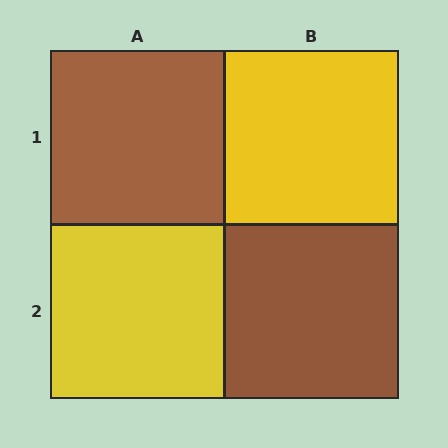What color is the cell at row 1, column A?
Brown.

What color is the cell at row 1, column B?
Yellow.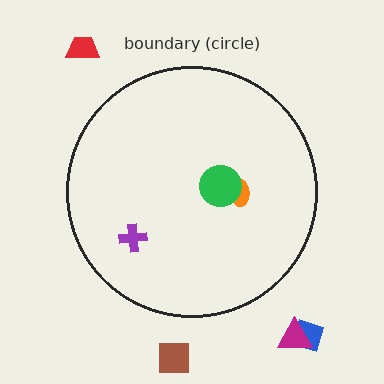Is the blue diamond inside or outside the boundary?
Outside.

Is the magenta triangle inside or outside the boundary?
Outside.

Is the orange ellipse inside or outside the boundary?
Inside.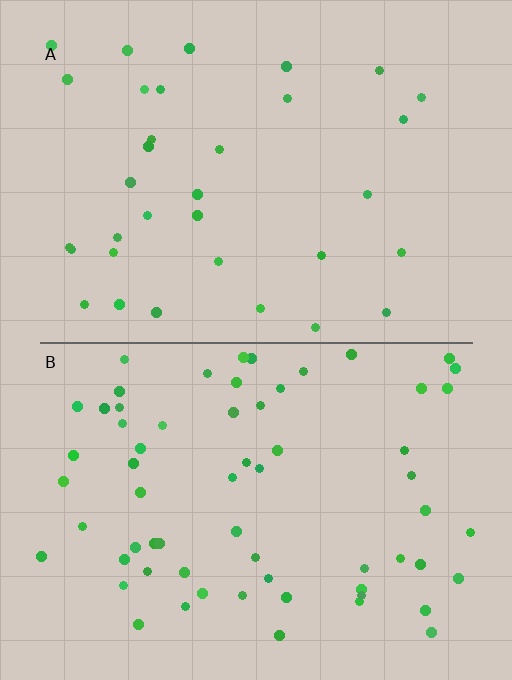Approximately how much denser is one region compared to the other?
Approximately 1.9× — region B over region A.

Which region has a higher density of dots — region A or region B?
B (the bottom).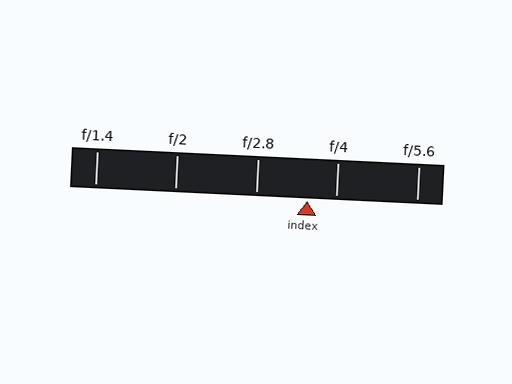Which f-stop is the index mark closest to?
The index mark is closest to f/4.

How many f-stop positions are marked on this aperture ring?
There are 5 f-stop positions marked.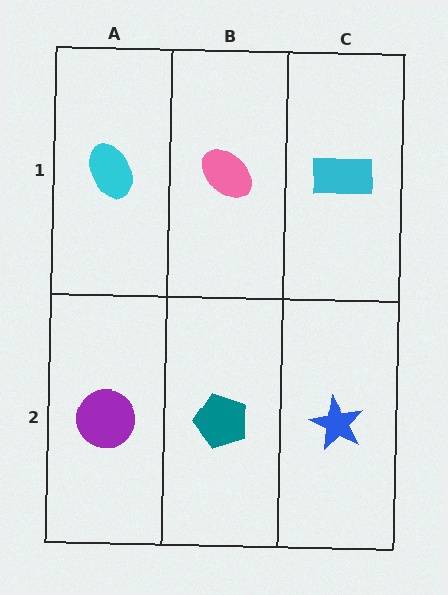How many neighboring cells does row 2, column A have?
2.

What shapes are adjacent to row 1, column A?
A purple circle (row 2, column A), a pink ellipse (row 1, column B).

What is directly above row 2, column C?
A cyan rectangle.